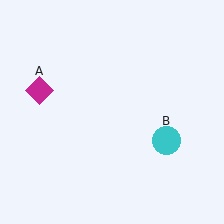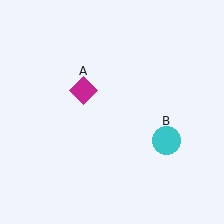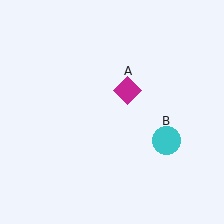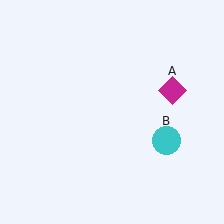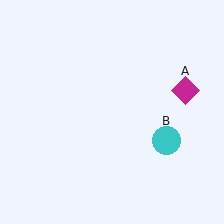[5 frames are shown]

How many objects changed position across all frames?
1 object changed position: magenta diamond (object A).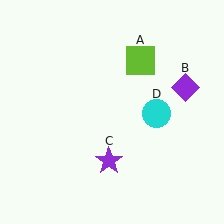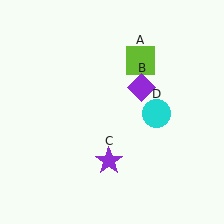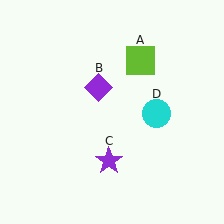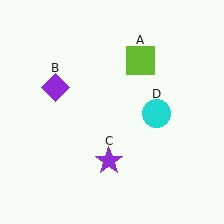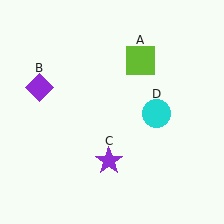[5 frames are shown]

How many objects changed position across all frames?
1 object changed position: purple diamond (object B).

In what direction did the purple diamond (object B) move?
The purple diamond (object B) moved left.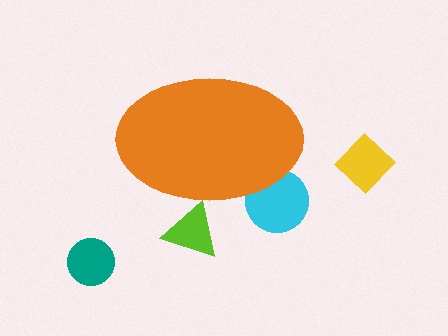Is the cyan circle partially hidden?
Yes, the cyan circle is partially hidden behind the orange ellipse.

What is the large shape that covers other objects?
An orange ellipse.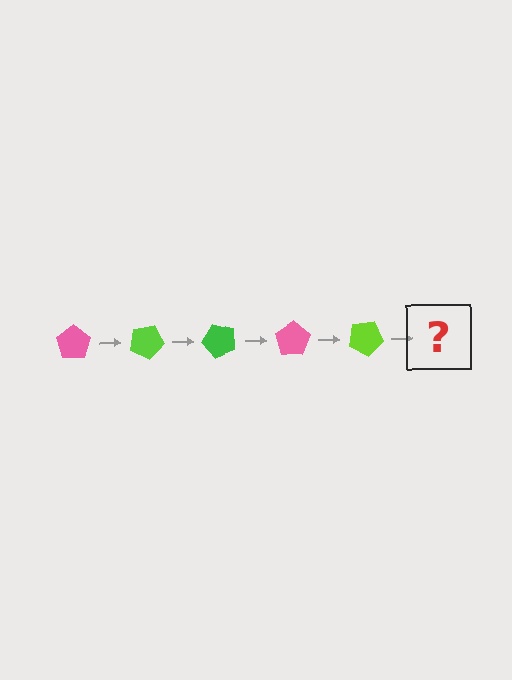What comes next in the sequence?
The next element should be a green pentagon, rotated 125 degrees from the start.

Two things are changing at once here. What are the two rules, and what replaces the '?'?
The two rules are that it rotates 25 degrees each step and the color cycles through pink, lime, and green. The '?' should be a green pentagon, rotated 125 degrees from the start.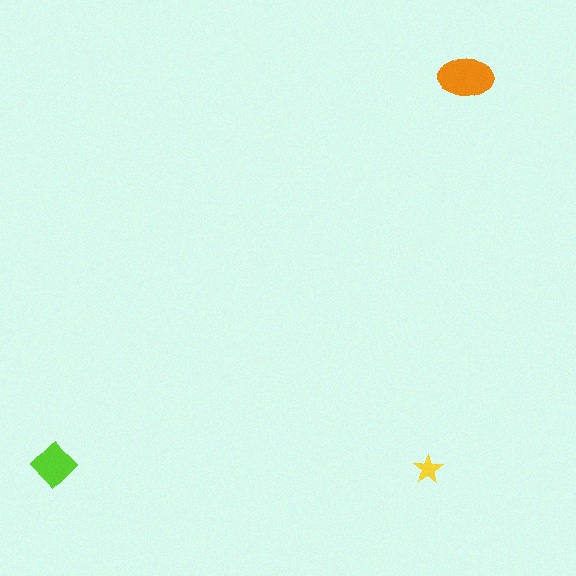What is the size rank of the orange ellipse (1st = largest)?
1st.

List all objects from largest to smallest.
The orange ellipse, the lime diamond, the yellow star.